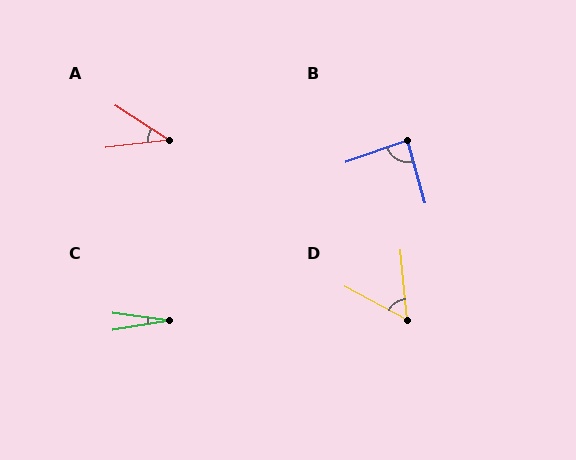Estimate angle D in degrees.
Approximately 56 degrees.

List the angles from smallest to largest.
C (18°), A (40°), D (56°), B (86°).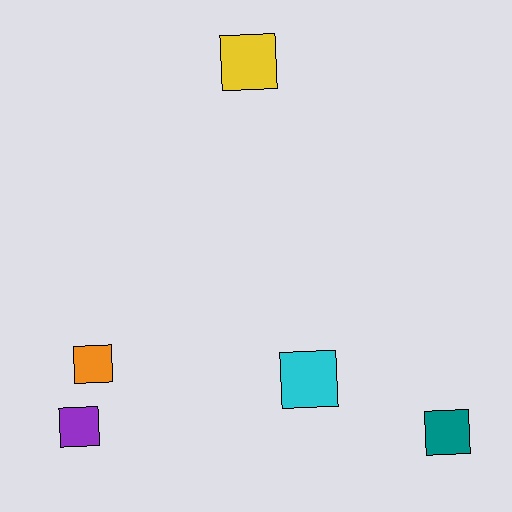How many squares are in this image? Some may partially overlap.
There are 5 squares.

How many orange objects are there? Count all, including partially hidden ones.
There is 1 orange object.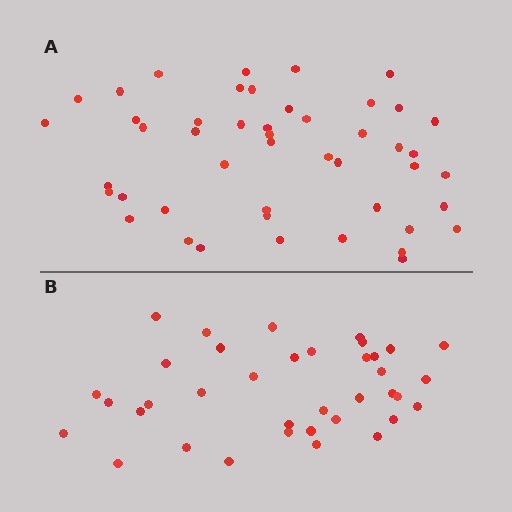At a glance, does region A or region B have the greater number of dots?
Region A (the top region) has more dots.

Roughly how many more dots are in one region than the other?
Region A has roughly 10 or so more dots than region B.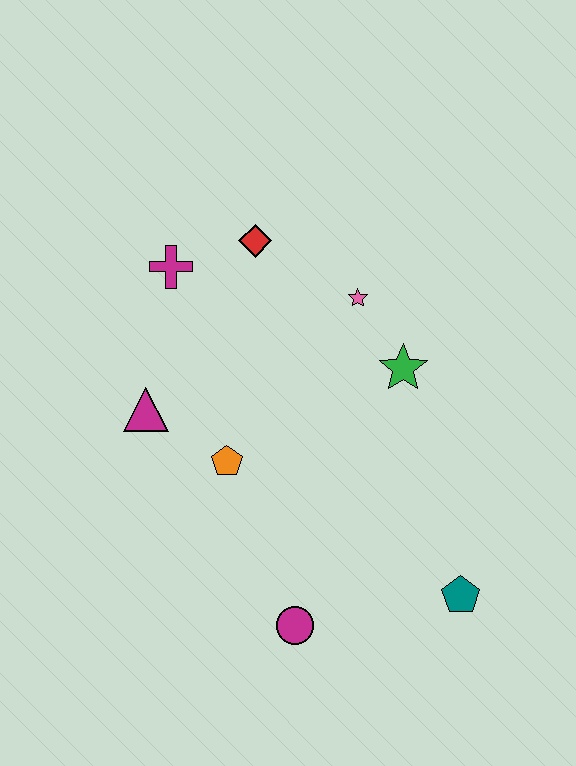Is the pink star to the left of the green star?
Yes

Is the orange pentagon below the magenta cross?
Yes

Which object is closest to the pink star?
The green star is closest to the pink star.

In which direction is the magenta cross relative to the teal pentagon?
The magenta cross is above the teal pentagon.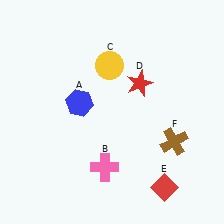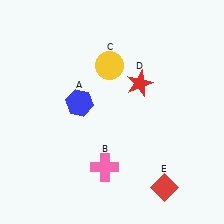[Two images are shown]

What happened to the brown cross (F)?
The brown cross (F) was removed in Image 2. It was in the bottom-right area of Image 1.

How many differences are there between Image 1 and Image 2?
There is 1 difference between the two images.